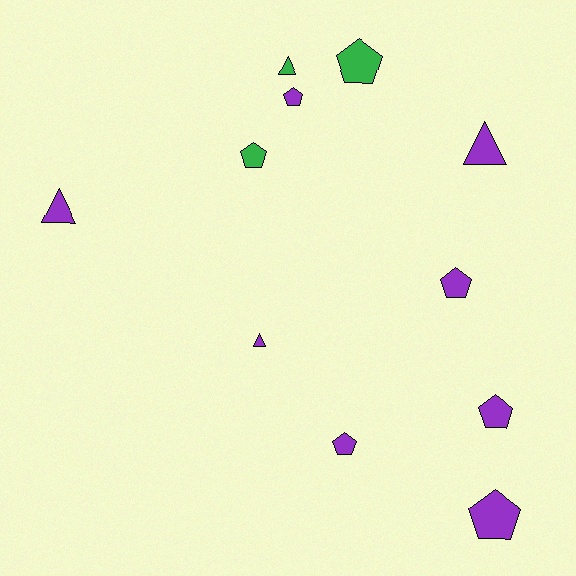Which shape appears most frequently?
Pentagon, with 7 objects.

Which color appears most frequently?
Purple, with 8 objects.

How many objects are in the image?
There are 11 objects.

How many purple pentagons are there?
There are 5 purple pentagons.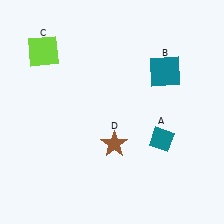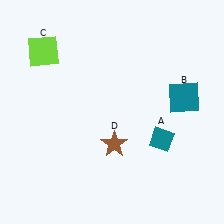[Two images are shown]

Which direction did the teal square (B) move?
The teal square (B) moved down.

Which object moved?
The teal square (B) moved down.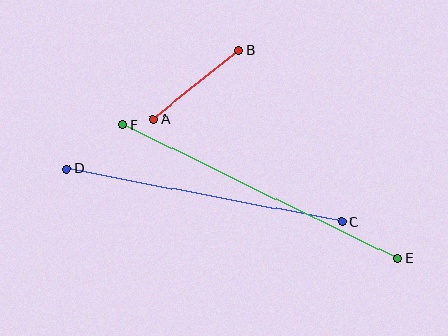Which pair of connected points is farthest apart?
Points E and F are farthest apart.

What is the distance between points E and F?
The distance is approximately 306 pixels.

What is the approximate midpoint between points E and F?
The midpoint is at approximately (260, 192) pixels.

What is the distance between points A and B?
The distance is approximately 110 pixels.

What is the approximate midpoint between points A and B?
The midpoint is at approximately (196, 84) pixels.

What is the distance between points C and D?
The distance is approximately 280 pixels.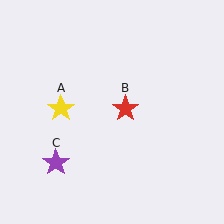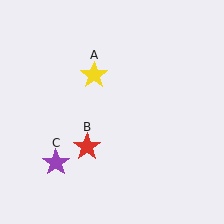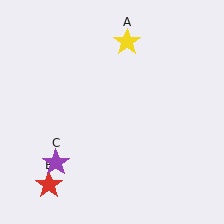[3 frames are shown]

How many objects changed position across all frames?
2 objects changed position: yellow star (object A), red star (object B).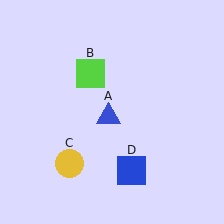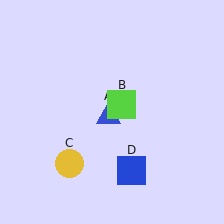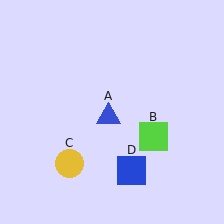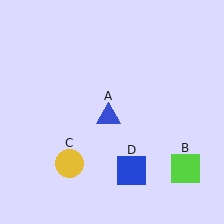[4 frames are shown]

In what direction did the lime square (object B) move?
The lime square (object B) moved down and to the right.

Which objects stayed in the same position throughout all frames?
Blue triangle (object A) and yellow circle (object C) and blue square (object D) remained stationary.